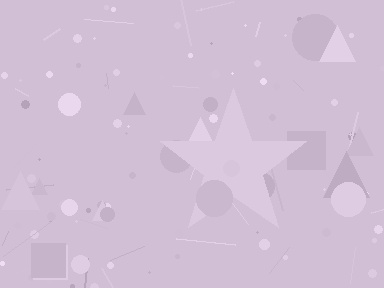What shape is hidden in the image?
A star is hidden in the image.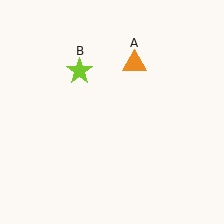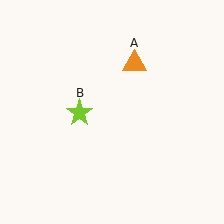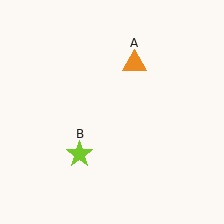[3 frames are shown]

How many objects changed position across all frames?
1 object changed position: lime star (object B).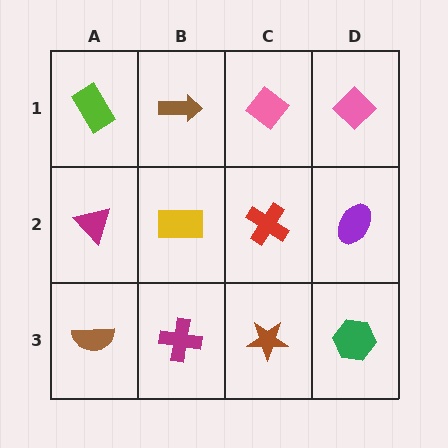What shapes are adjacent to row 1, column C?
A red cross (row 2, column C), a brown arrow (row 1, column B), a pink diamond (row 1, column D).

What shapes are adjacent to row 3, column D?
A purple ellipse (row 2, column D), a brown star (row 3, column C).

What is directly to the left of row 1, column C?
A brown arrow.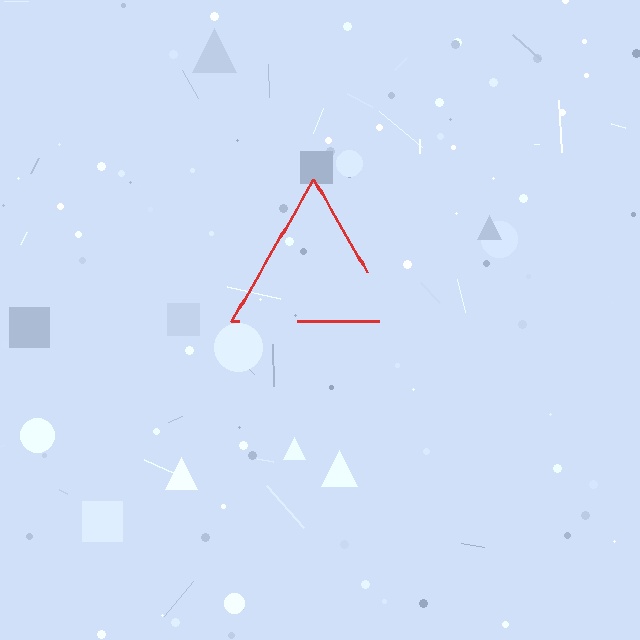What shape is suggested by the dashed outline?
The dashed outline suggests a triangle.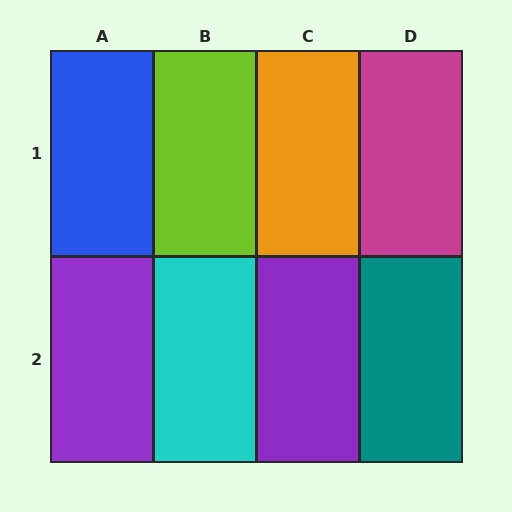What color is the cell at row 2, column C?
Purple.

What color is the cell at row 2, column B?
Cyan.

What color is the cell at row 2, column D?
Teal.